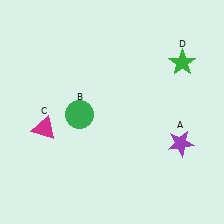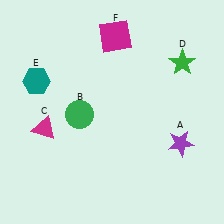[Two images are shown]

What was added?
A teal hexagon (E), a magenta square (F) were added in Image 2.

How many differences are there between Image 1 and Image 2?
There are 2 differences between the two images.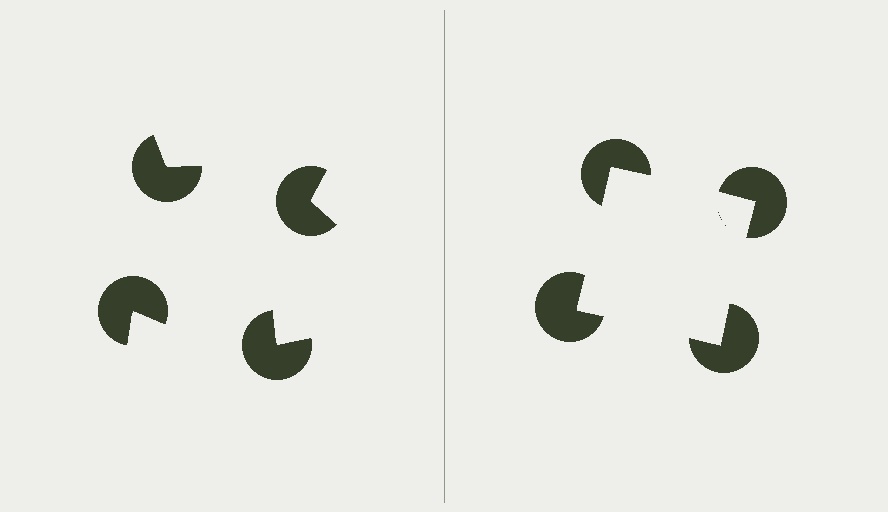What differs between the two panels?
The pac-man discs are positioned identically on both sides; only the wedge orientations differ. On the right they align to a square; on the left they are misaligned.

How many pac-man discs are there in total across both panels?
8 — 4 on each side.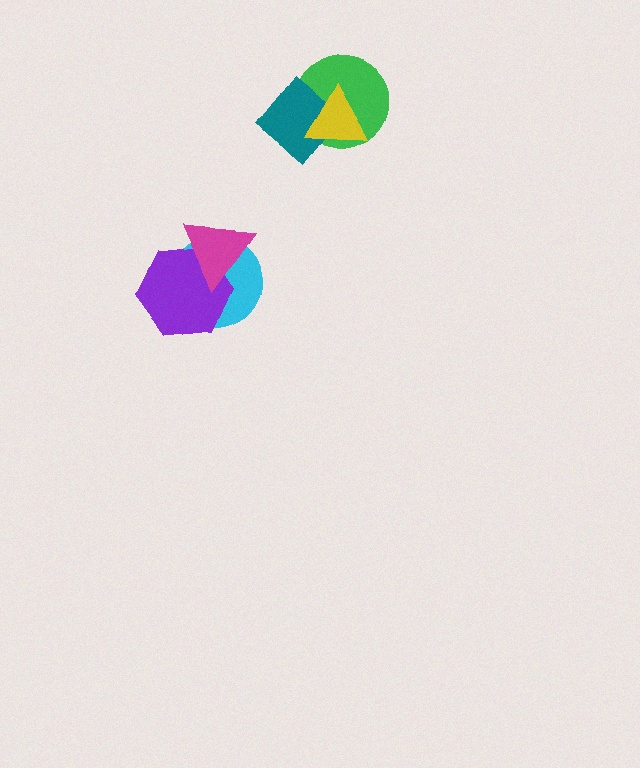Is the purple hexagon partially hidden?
Yes, it is partially covered by another shape.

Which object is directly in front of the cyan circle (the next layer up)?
The purple hexagon is directly in front of the cyan circle.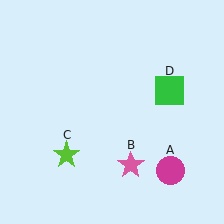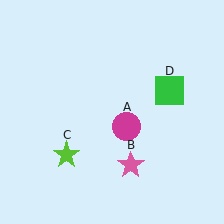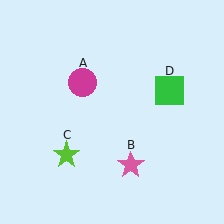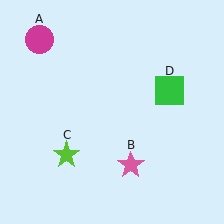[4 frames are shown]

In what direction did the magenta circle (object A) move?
The magenta circle (object A) moved up and to the left.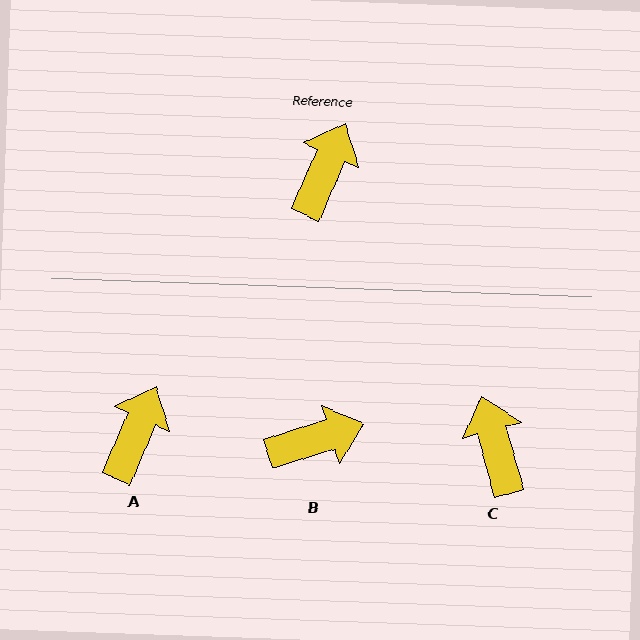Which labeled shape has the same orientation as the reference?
A.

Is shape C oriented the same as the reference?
No, it is off by about 39 degrees.